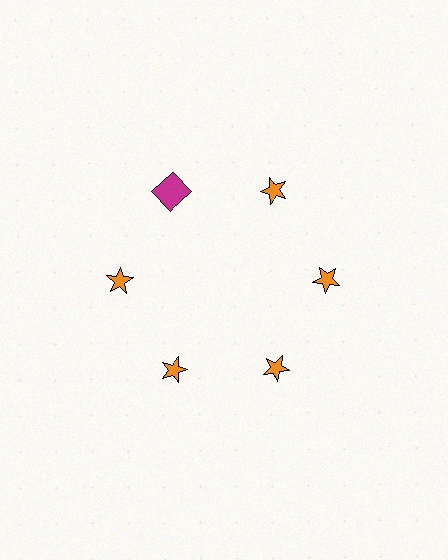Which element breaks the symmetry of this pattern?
The magenta square at roughly the 11 o'clock position breaks the symmetry. All other shapes are orange stars.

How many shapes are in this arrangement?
There are 6 shapes arranged in a ring pattern.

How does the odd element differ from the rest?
It differs in both color (magenta instead of orange) and shape (square instead of star).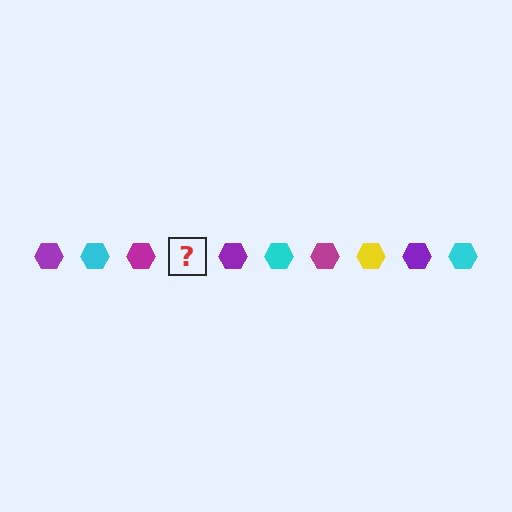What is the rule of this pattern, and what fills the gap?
The rule is that the pattern cycles through purple, cyan, magenta, yellow hexagons. The gap should be filled with a yellow hexagon.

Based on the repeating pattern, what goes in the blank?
The blank should be a yellow hexagon.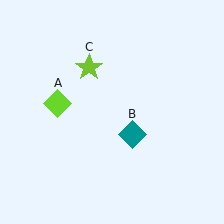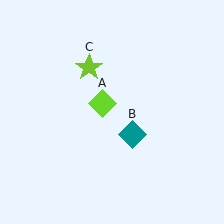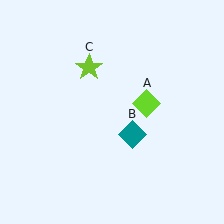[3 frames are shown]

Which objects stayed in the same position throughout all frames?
Teal diamond (object B) and lime star (object C) remained stationary.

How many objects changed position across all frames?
1 object changed position: lime diamond (object A).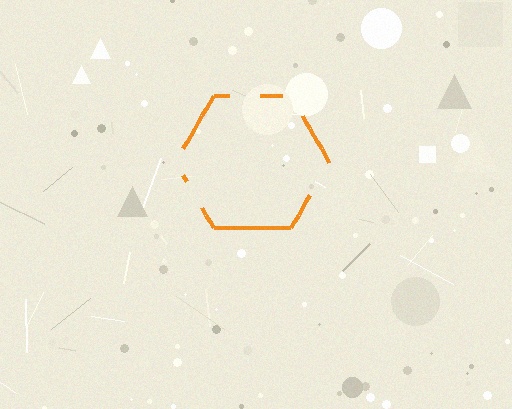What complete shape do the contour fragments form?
The contour fragments form a hexagon.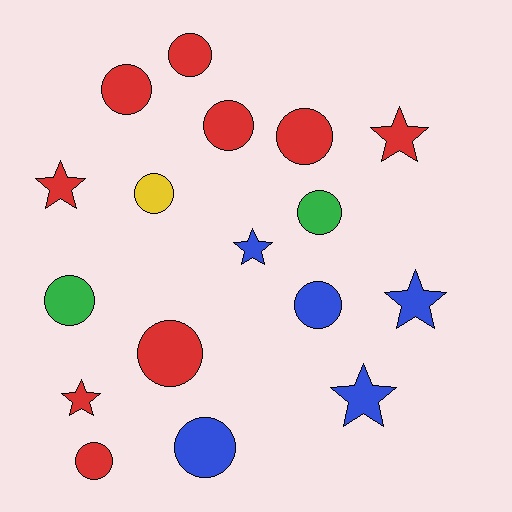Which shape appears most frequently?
Circle, with 11 objects.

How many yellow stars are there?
There are no yellow stars.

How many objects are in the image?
There are 17 objects.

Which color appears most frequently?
Red, with 9 objects.